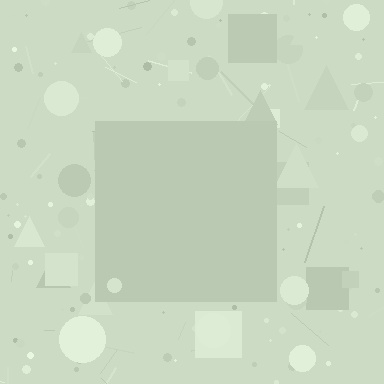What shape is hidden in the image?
A square is hidden in the image.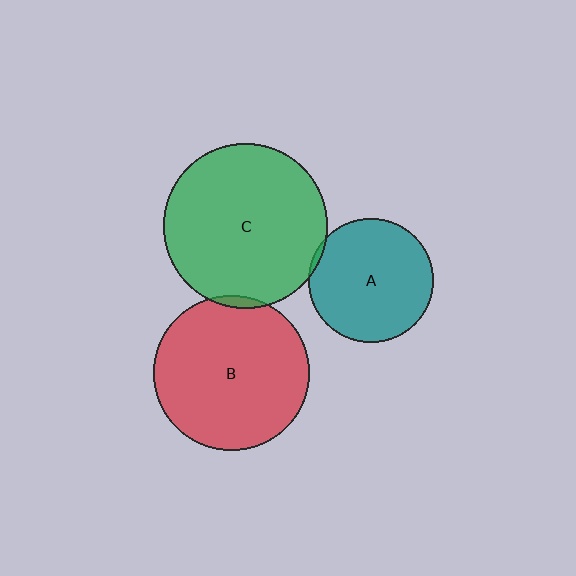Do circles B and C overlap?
Yes.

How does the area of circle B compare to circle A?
Approximately 1.6 times.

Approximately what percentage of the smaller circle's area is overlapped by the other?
Approximately 5%.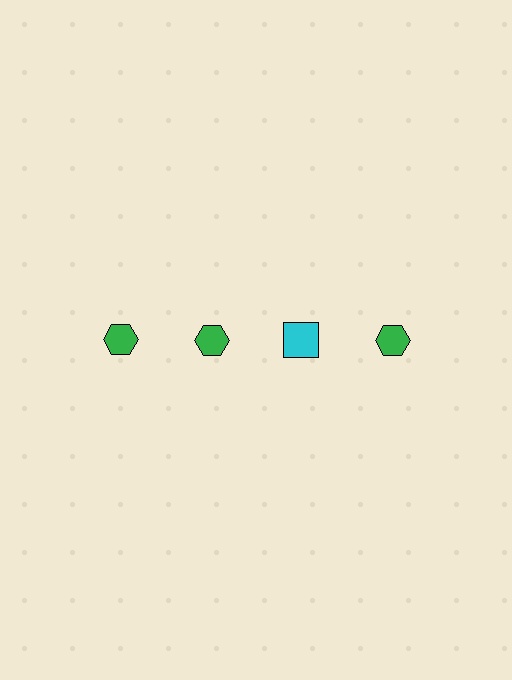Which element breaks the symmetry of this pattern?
The cyan square in the top row, center column breaks the symmetry. All other shapes are green hexagons.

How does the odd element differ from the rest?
It differs in both color (cyan instead of green) and shape (square instead of hexagon).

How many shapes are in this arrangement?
There are 4 shapes arranged in a grid pattern.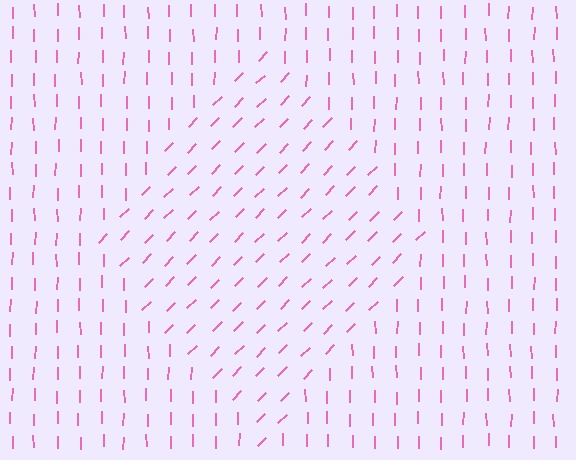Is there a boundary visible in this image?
Yes, there is a texture boundary formed by a change in line orientation.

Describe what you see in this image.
The image is filled with small pink line segments. A diamond region in the image has lines oriented differently from the surrounding lines, creating a visible texture boundary.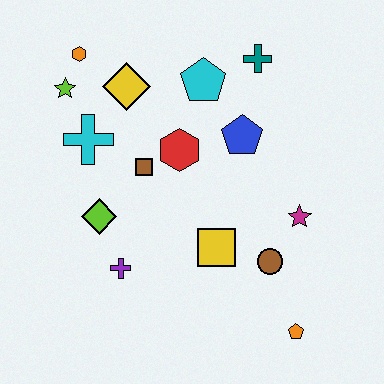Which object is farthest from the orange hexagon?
The orange pentagon is farthest from the orange hexagon.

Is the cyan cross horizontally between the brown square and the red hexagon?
No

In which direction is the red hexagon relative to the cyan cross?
The red hexagon is to the right of the cyan cross.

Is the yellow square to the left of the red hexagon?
No